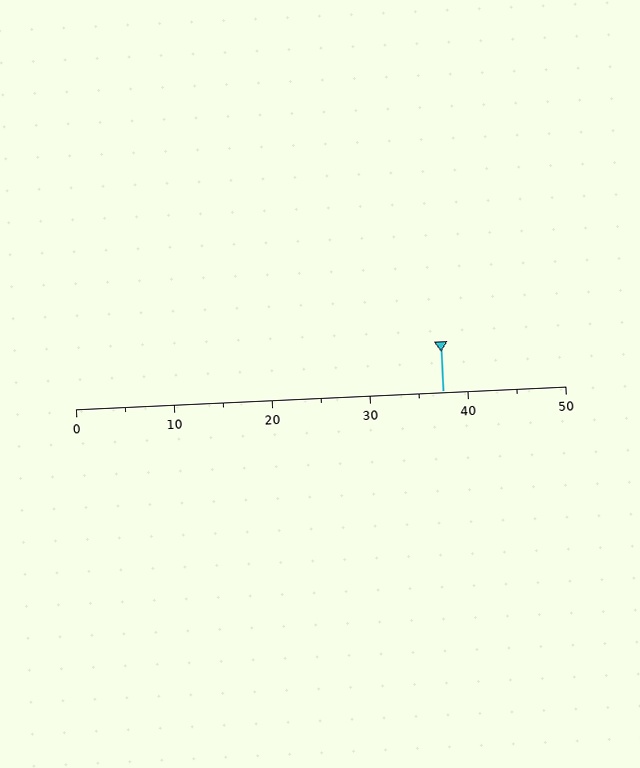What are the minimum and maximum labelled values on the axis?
The axis runs from 0 to 50.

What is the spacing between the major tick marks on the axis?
The major ticks are spaced 10 apart.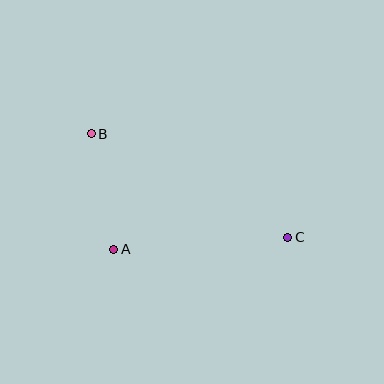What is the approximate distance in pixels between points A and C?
The distance between A and C is approximately 175 pixels.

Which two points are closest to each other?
Points A and B are closest to each other.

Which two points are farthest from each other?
Points B and C are farthest from each other.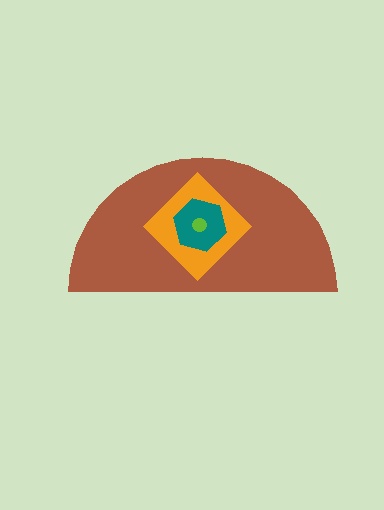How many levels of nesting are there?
4.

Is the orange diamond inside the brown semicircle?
Yes.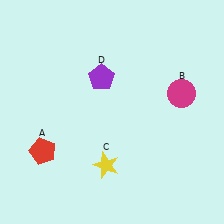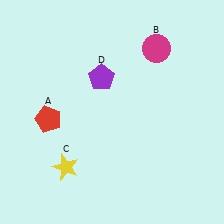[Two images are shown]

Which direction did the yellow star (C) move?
The yellow star (C) moved left.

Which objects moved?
The objects that moved are: the red pentagon (A), the magenta circle (B), the yellow star (C).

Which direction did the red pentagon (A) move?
The red pentagon (A) moved up.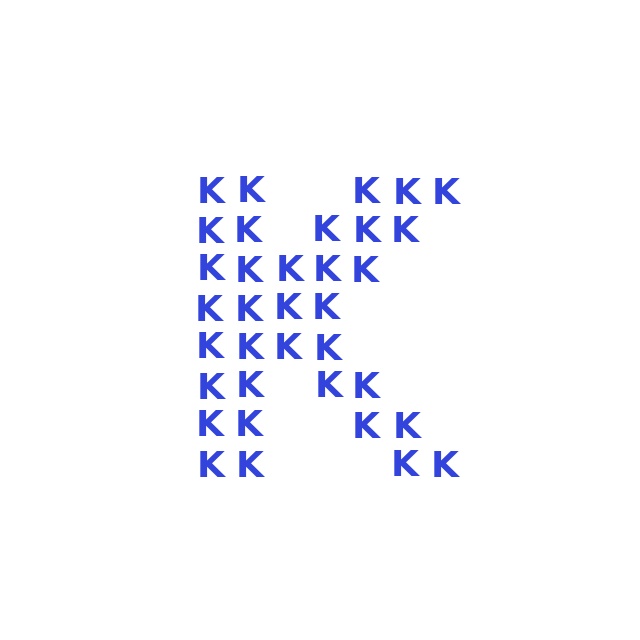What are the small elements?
The small elements are letter K's.